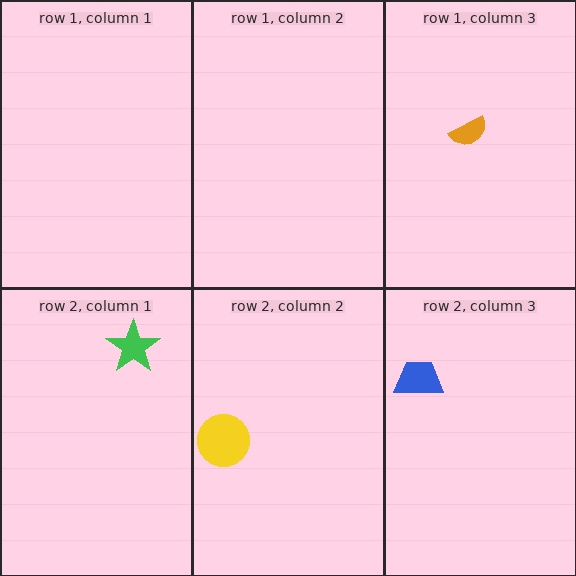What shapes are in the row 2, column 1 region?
The green star.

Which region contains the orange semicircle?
The row 1, column 3 region.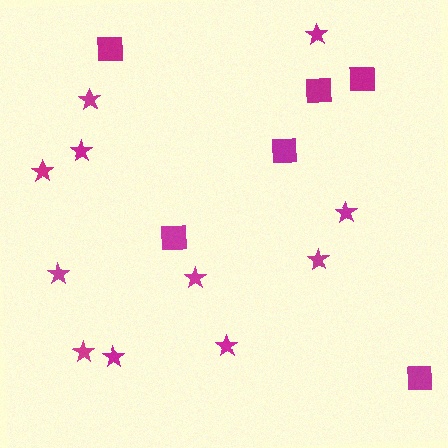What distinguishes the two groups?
There are 2 groups: one group of stars (11) and one group of squares (6).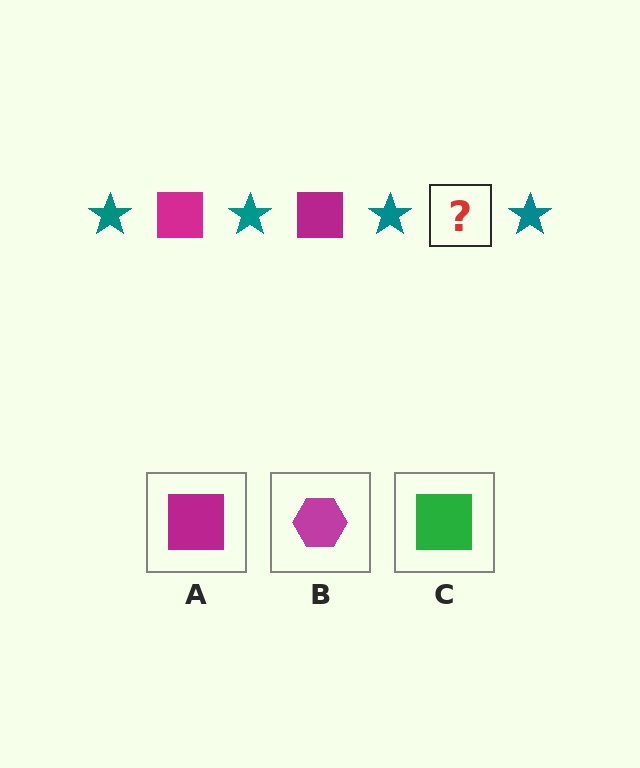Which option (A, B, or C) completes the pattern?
A.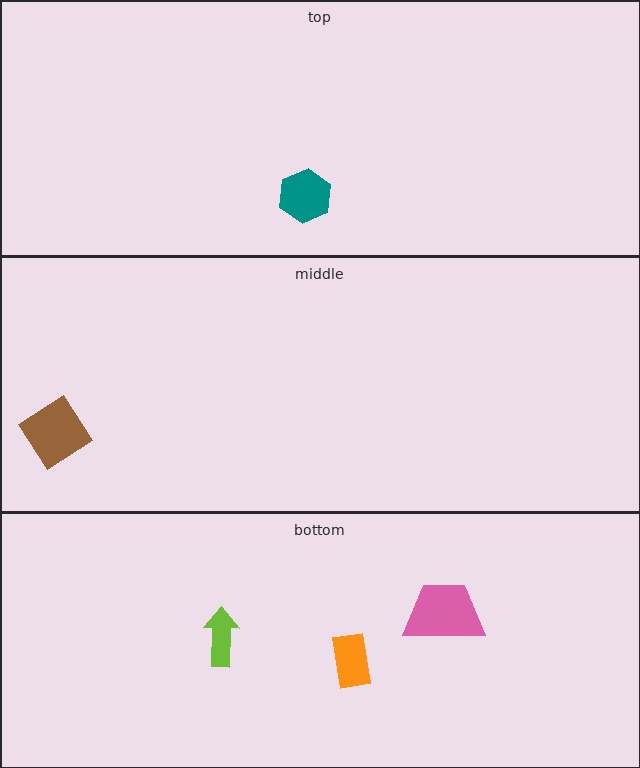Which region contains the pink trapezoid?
The bottom region.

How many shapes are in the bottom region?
3.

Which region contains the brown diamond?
The middle region.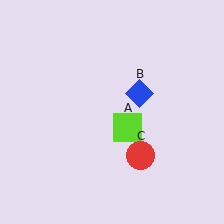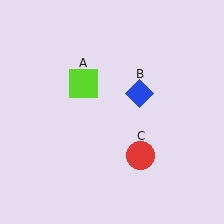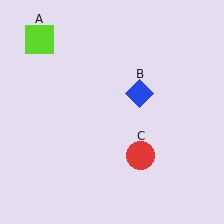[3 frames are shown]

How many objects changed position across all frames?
1 object changed position: lime square (object A).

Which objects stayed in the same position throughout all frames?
Blue diamond (object B) and red circle (object C) remained stationary.